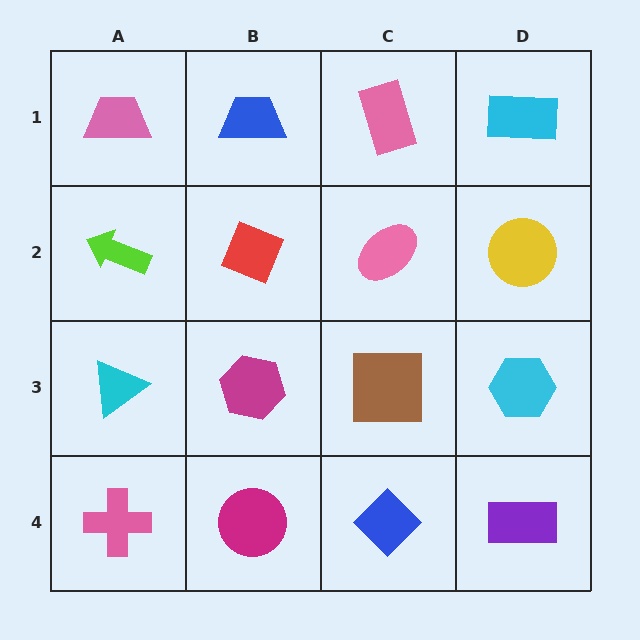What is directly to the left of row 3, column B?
A cyan triangle.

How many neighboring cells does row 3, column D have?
3.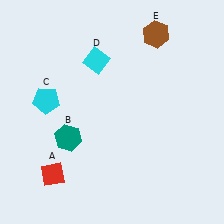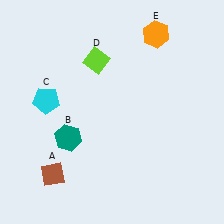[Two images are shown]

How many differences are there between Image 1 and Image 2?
There are 3 differences between the two images.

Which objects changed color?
A changed from red to brown. D changed from cyan to lime. E changed from brown to orange.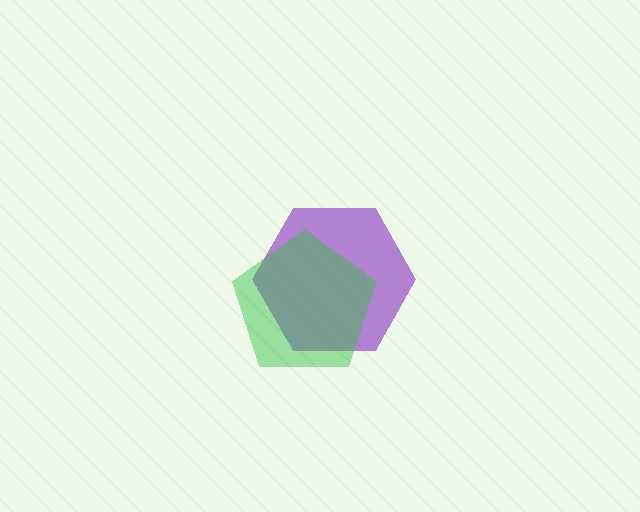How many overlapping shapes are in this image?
There are 2 overlapping shapes in the image.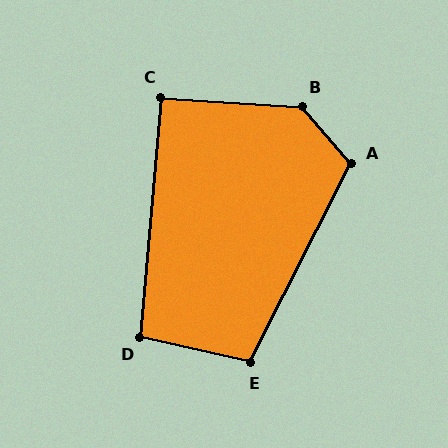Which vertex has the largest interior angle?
B, at approximately 134 degrees.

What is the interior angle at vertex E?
Approximately 104 degrees (obtuse).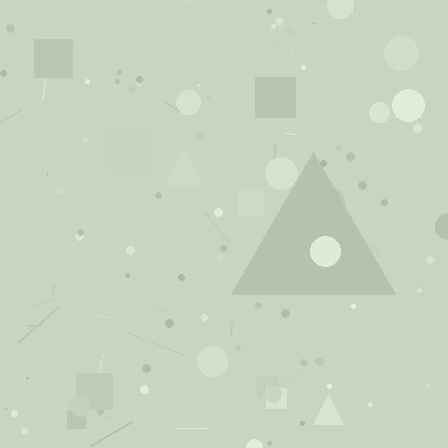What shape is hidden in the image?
A triangle is hidden in the image.